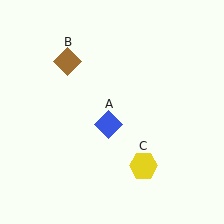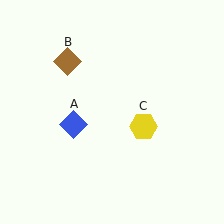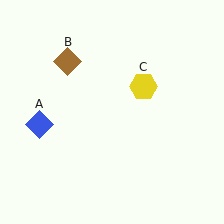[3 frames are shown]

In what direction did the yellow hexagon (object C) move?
The yellow hexagon (object C) moved up.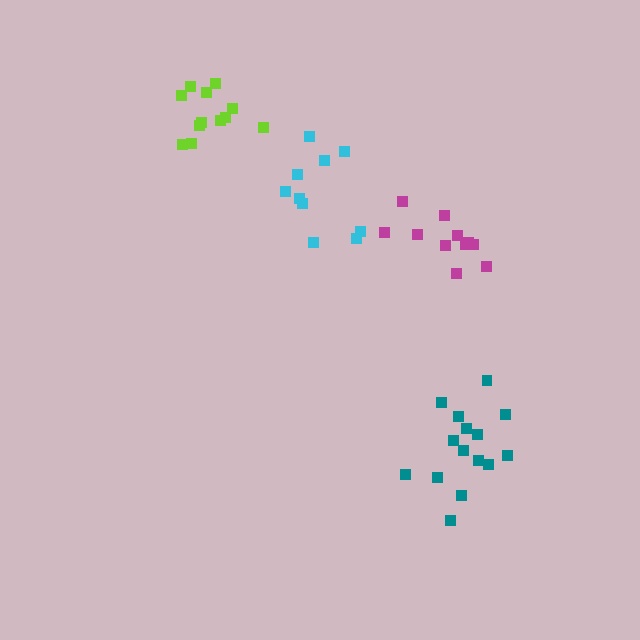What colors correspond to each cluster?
The clusters are colored: magenta, cyan, lime, teal.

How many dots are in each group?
Group 1: 11 dots, Group 2: 10 dots, Group 3: 12 dots, Group 4: 15 dots (48 total).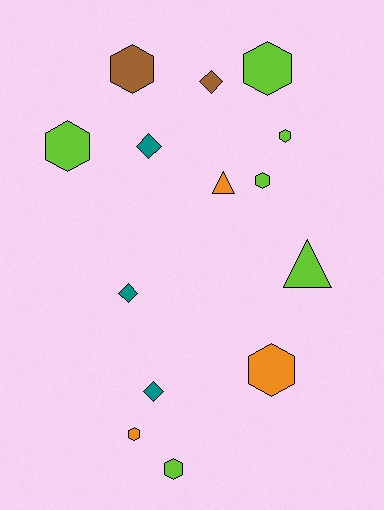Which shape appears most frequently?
Hexagon, with 8 objects.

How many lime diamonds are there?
There are no lime diamonds.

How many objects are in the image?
There are 14 objects.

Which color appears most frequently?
Lime, with 6 objects.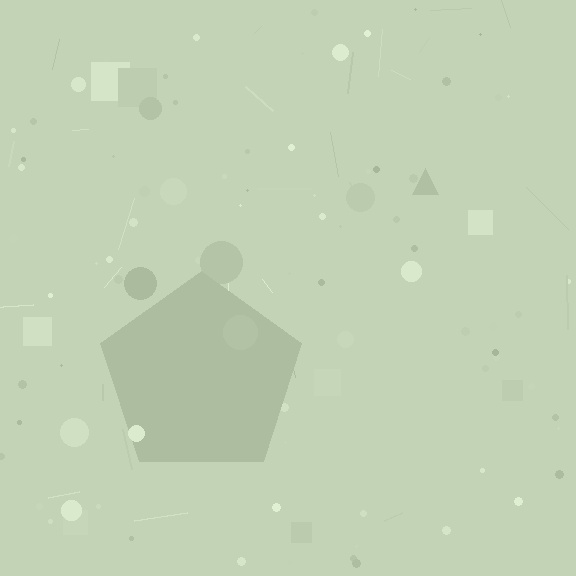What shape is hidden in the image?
A pentagon is hidden in the image.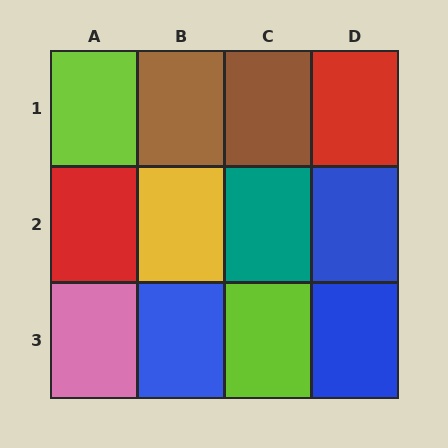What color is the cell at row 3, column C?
Lime.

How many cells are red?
2 cells are red.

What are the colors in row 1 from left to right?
Lime, brown, brown, red.